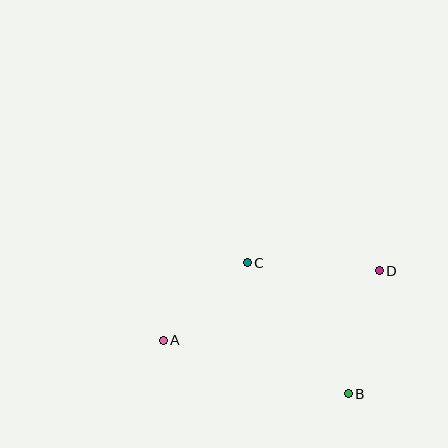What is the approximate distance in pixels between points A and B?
The distance between A and B is approximately 193 pixels.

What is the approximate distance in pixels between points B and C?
The distance between B and C is approximately 165 pixels.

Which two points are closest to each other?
Points A and C are closest to each other.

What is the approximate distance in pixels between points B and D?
The distance between B and D is approximately 127 pixels.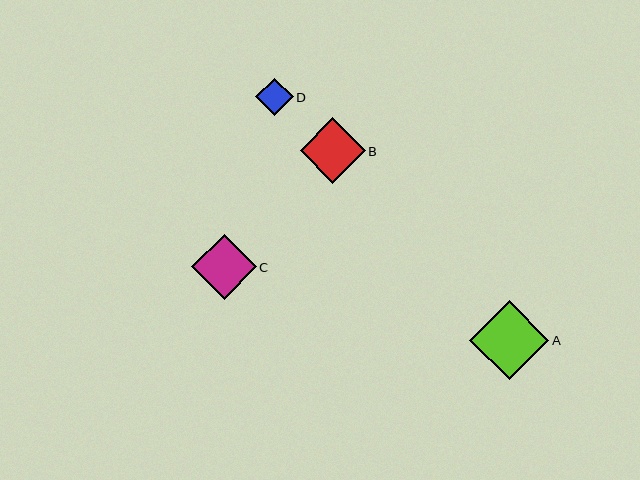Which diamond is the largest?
Diamond A is the largest with a size of approximately 79 pixels.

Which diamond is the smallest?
Diamond D is the smallest with a size of approximately 37 pixels.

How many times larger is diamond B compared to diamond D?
Diamond B is approximately 1.7 times the size of diamond D.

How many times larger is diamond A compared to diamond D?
Diamond A is approximately 2.1 times the size of diamond D.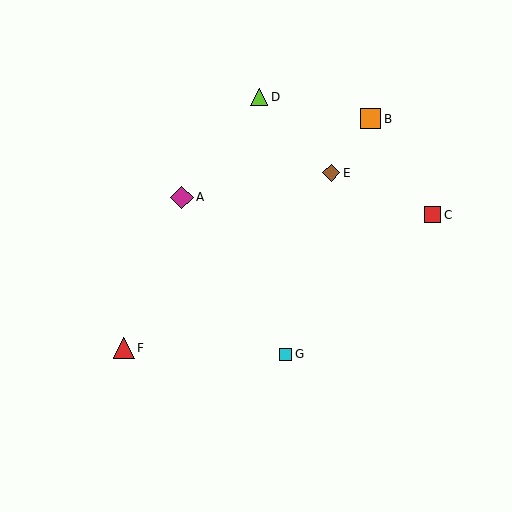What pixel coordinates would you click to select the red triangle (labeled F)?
Click at (124, 348) to select the red triangle F.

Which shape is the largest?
The magenta diamond (labeled A) is the largest.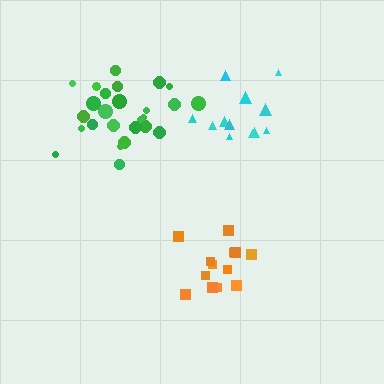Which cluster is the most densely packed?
Green.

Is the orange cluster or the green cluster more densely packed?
Green.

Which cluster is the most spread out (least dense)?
Cyan.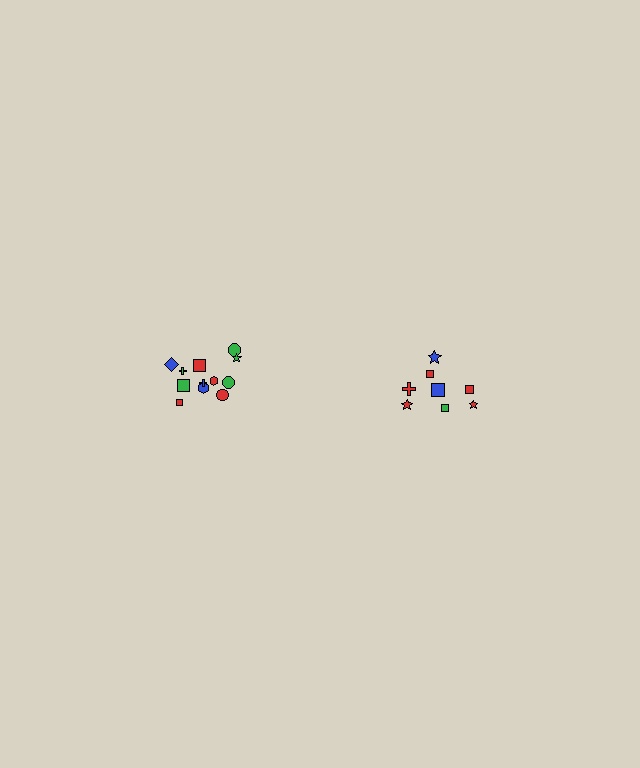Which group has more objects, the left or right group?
The left group.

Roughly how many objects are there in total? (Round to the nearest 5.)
Roughly 20 objects in total.